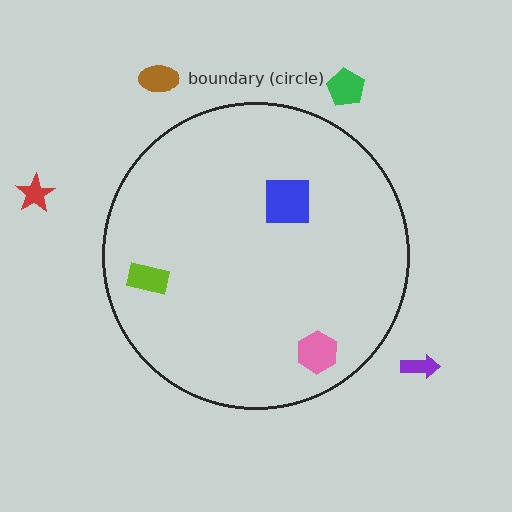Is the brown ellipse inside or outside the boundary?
Outside.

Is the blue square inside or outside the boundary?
Inside.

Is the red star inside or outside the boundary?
Outside.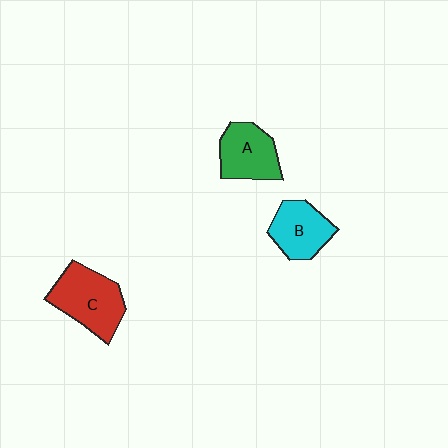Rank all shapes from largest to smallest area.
From largest to smallest: C (red), A (green), B (cyan).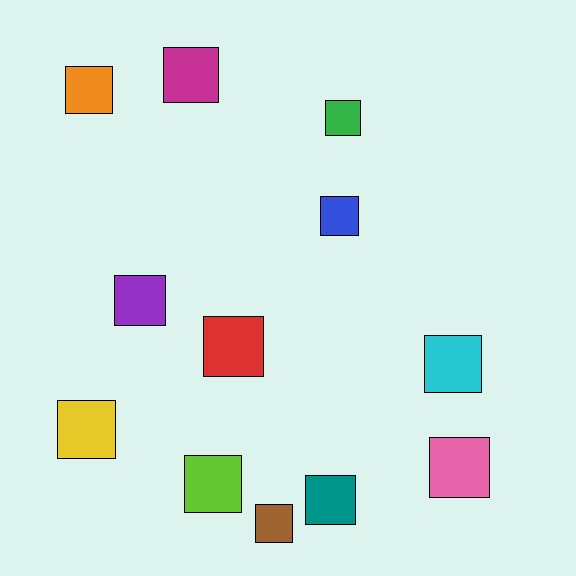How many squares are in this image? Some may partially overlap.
There are 12 squares.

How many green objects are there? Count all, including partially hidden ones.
There is 1 green object.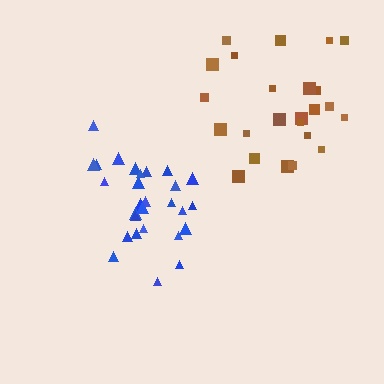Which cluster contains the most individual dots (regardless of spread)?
Blue (28).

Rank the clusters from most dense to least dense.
blue, brown.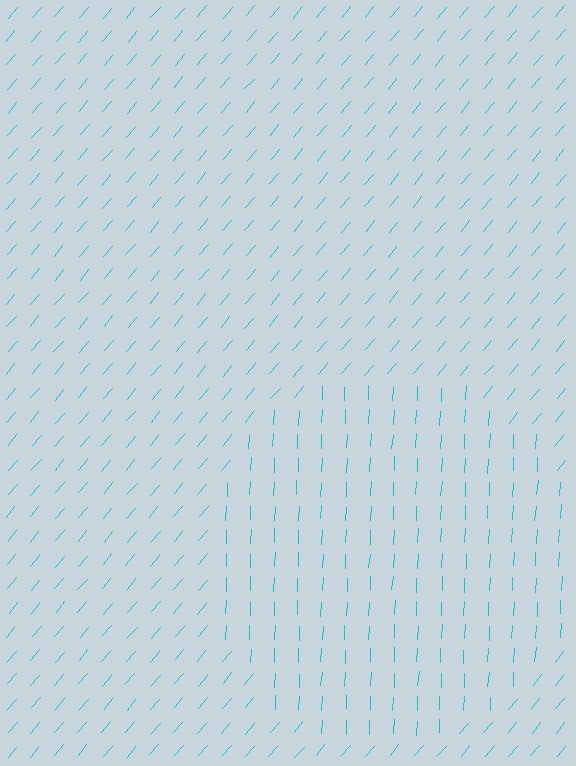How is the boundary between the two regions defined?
The boundary is defined purely by a change in line orientation (approximately 37 degrees difference). All lines are the same color and thickness.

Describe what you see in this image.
The image is filled with small cyan line segments. A circle region in the image has lines oriented differently from the surrounding lines, creating a visible texture boundary.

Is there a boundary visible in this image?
Yes, there is a texture boundary formed by a change in line orientation.